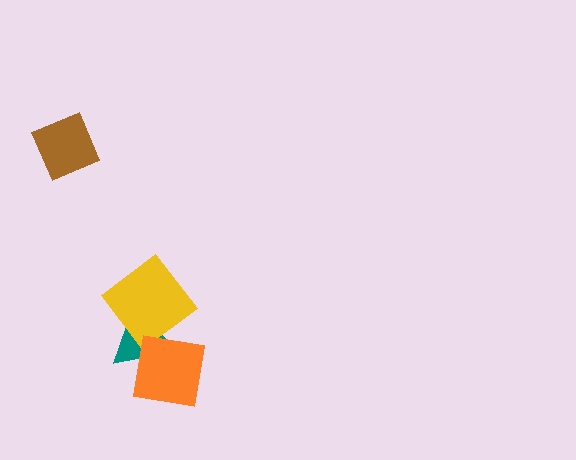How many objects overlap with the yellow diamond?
1 object overlaps with the yellow diamond.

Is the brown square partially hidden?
No, no other shape covers it.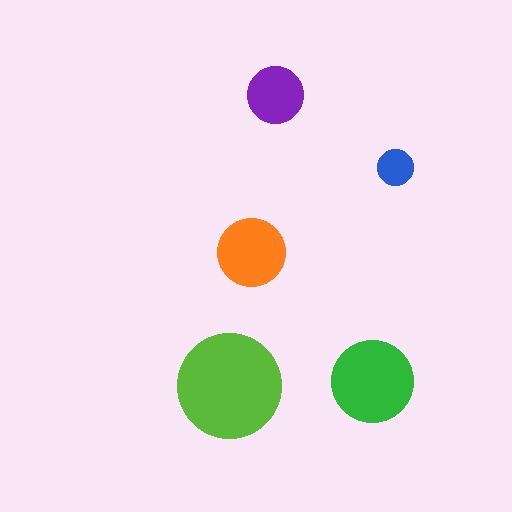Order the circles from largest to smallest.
the lime one, the green one, the orange one, the purple one, the blue one.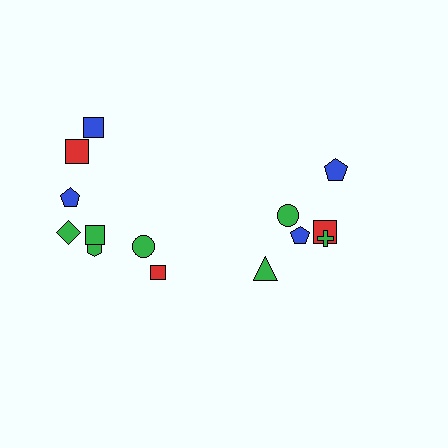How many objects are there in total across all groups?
There are 14 objects.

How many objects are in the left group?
There are 8 objects.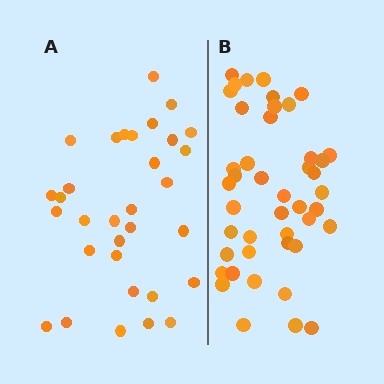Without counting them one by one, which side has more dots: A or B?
Region B (the right region) has more dots.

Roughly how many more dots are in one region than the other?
Region B has roughly 12 or so more dots than region A.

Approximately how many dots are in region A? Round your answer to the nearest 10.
About 30 dots. (The exact count is 32, which rounds to 30.)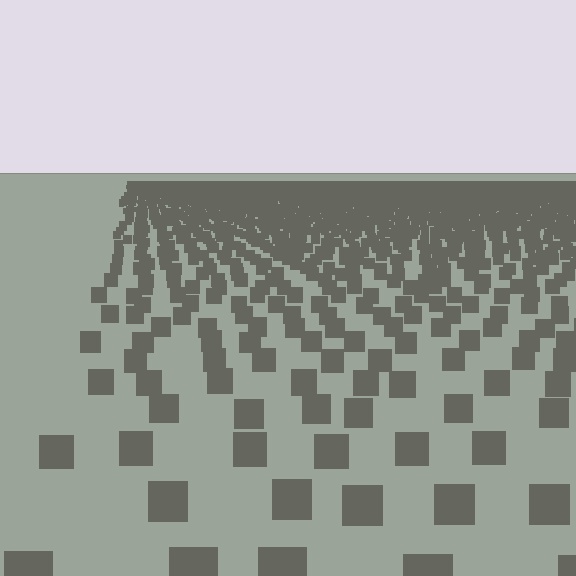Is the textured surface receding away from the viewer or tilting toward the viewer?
The surface is receding away from the viewer. Texture elements get smaller and denser toward the top.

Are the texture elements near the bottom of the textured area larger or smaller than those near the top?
Larger. Near the bottom, elements are closer to the viewer and appear at a bigger on-screen size.